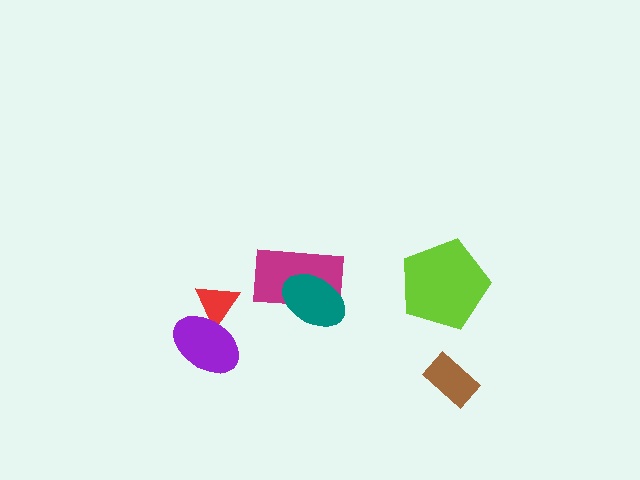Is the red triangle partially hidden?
Yes, it is partially covered by another shape.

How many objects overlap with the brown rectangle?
0 objects overlap with the brown rectangle.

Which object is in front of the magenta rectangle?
The teal ellipse is in front of the magenta rectangle.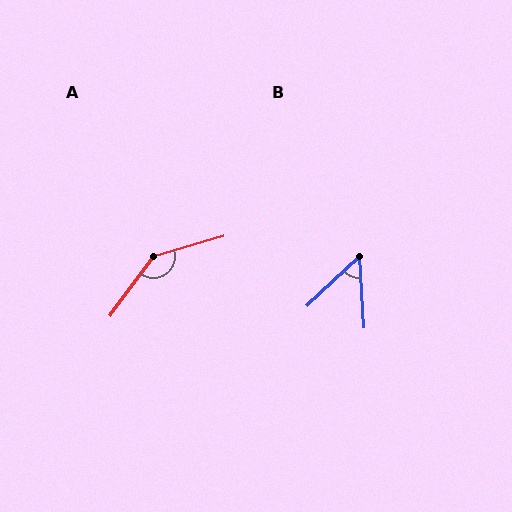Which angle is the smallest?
B, at approximately 51 degrees.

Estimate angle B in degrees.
Approximately 51 degrees.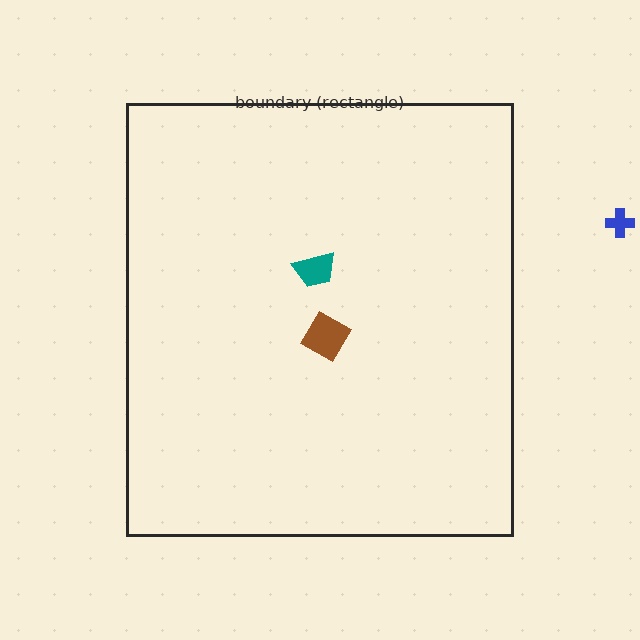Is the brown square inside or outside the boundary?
Inside.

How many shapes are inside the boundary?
2 inside, 1 outside.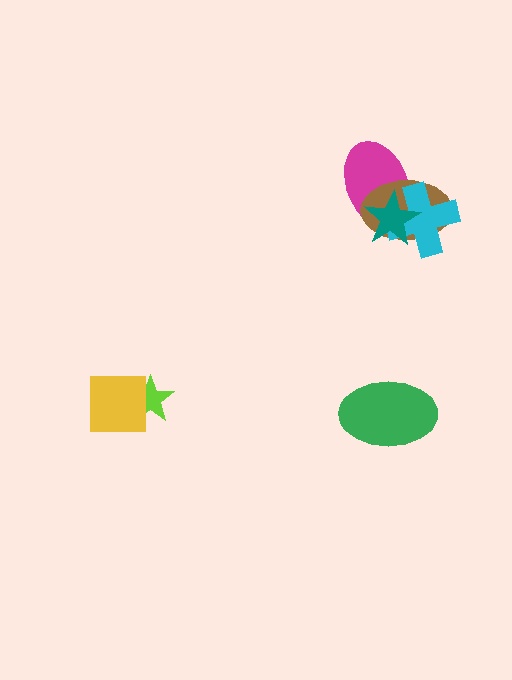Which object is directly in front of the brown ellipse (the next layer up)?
The cyan cross is directly in front of the brown ellipse.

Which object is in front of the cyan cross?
The teal star is in front of the cyan cross.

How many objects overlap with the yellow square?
1 object overlaps with the yellow square.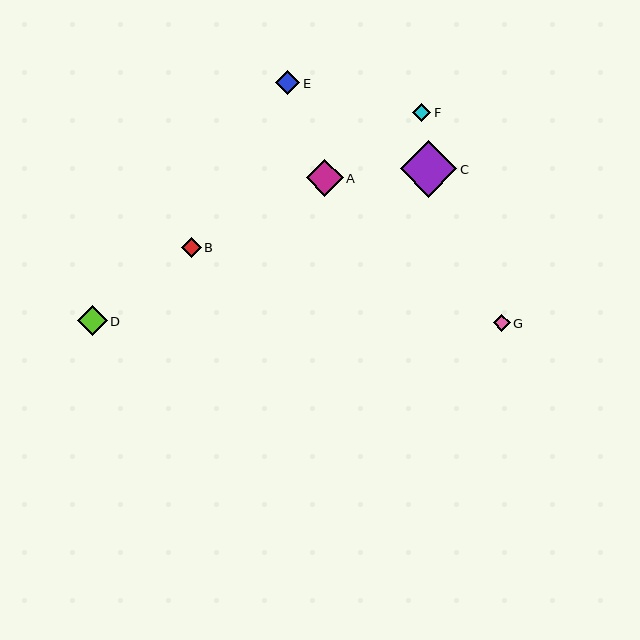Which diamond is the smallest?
Diamond G is the smallest with a size of approximately 17 pixels.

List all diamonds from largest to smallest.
From largest to smallest: C, A, D, E, B, F, G.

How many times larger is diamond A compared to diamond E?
Diamond A is approximately 1.5 times the size of diamond E.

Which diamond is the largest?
Diamond C is the largest with a size of approximately 56 pixels.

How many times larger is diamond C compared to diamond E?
Diamond C is approximately 2.3 times the size of diamond E.